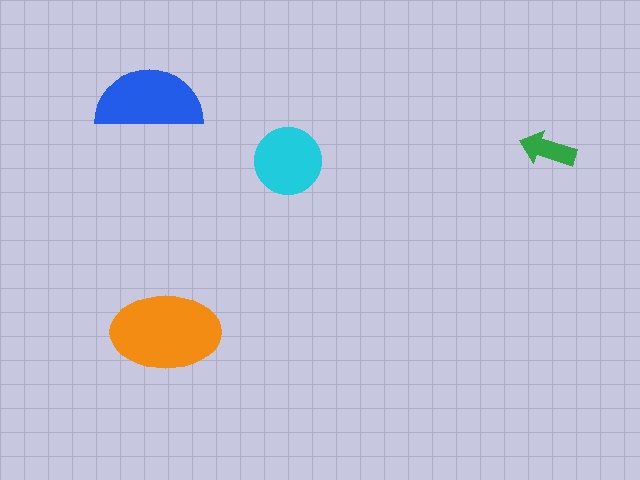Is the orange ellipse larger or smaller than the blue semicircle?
Larger.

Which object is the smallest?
The green arrow.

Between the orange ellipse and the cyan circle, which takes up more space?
The orange ellipse.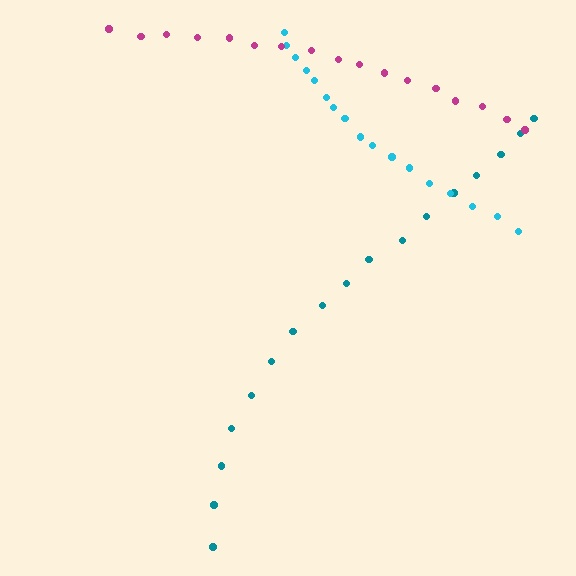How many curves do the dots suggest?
There are 3 distinct paths.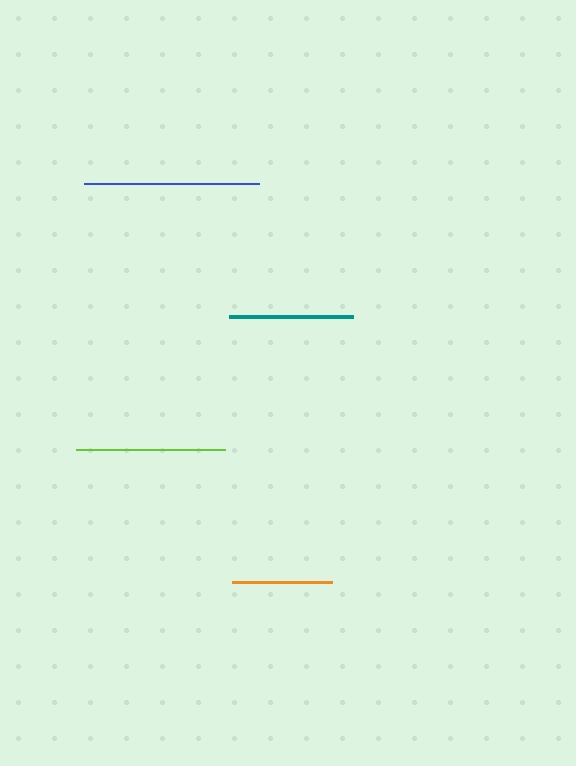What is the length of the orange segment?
The orange segment is approximately 101 pixels long.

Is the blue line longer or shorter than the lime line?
The blue line is longer than the lime line.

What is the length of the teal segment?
The teal segment is approximately 123 pixels long.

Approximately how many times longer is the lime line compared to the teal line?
The lime line is approximately 1.2 times the length of the teal line.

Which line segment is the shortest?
The orange line is the shortest at approximately 101 pixels.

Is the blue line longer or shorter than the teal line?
The blue line is longer than the teal line.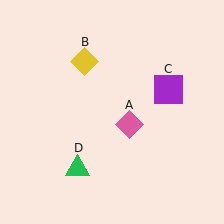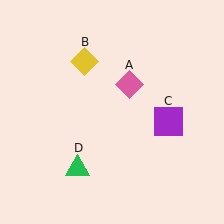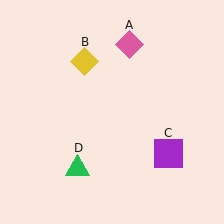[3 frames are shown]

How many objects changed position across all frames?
2 objects changed position: pink diamond (object A), purple square (object C).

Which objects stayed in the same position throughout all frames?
Yellow diamond (object B) and green triangle (object D) remained stationary.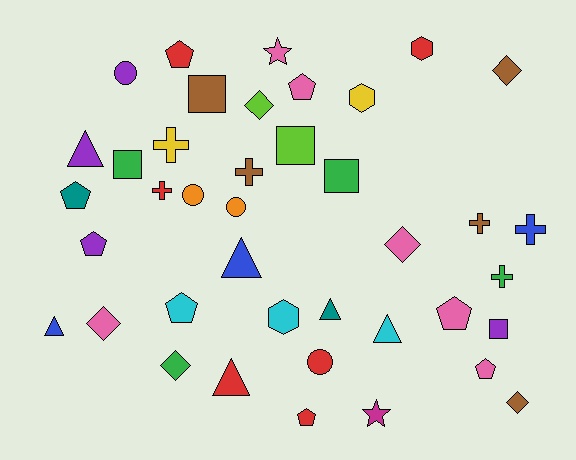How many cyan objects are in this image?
There are 3 cyan objects.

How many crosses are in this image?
There are 6 crosses.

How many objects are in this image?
There are 40 objects.